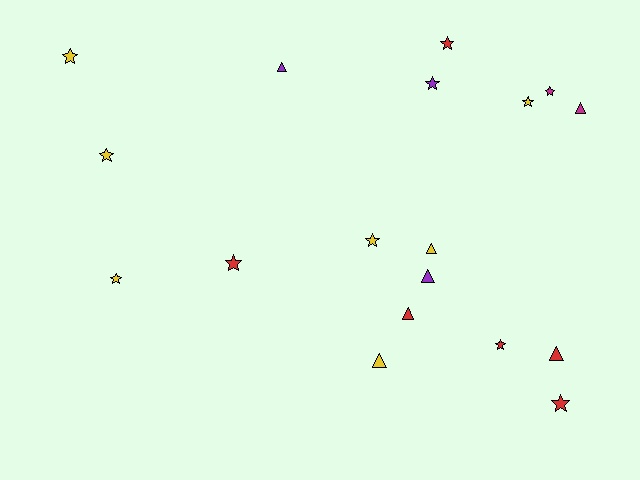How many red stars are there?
There are 4 red stars.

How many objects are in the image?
There are 18 objects.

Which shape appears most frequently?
Star, with 11 objects.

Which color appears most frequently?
Yellow, with 7 objects.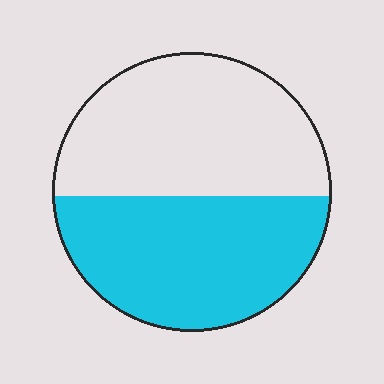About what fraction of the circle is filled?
About one half (1/2).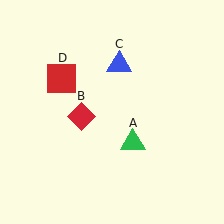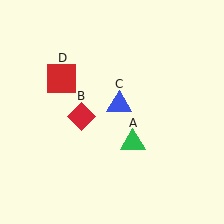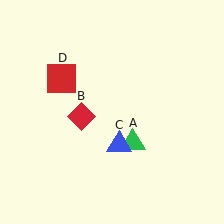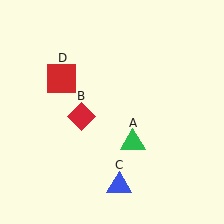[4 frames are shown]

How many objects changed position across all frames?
1 object changed position: blue triangle (object C).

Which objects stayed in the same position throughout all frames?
Green triangle (object A) and red diamond (object B) and red square (object D) remained stationary.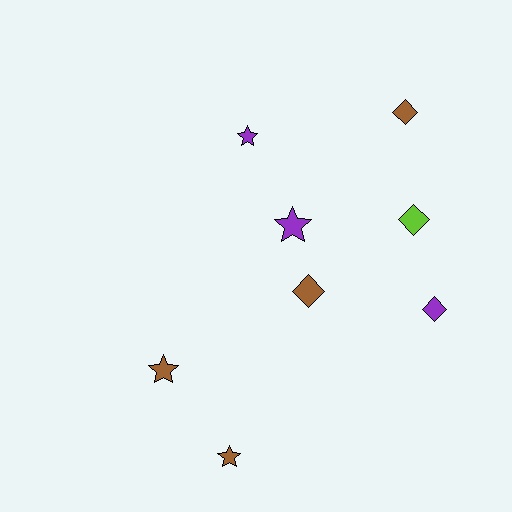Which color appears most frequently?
Brown, with 4 objects.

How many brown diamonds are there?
There are 2 brown diamonds.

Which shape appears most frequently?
Star, with 4 objects.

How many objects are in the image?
There are 8 objects.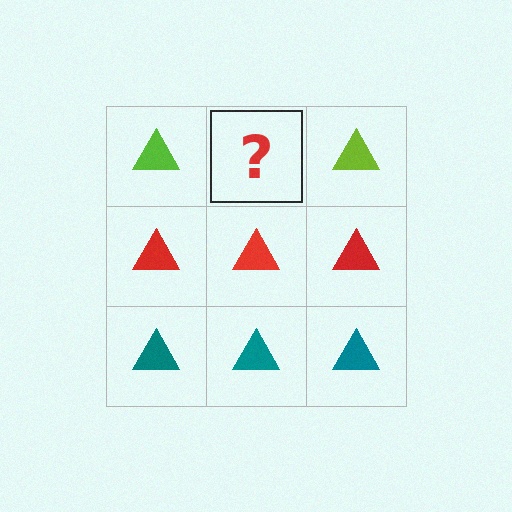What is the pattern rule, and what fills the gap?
The rule is that each row has a consistent color. The gap should be filled with a lime triangle.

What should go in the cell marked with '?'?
The missing cell should contain a lime triangle.